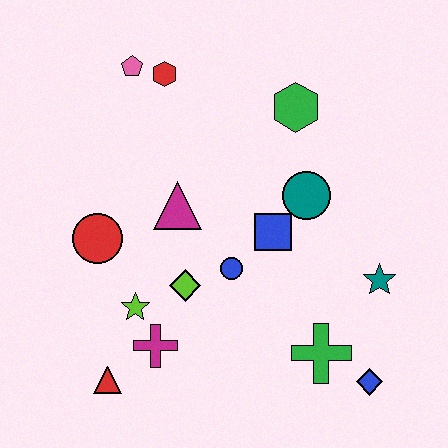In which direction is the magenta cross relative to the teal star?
The magenta cross is to the left of the teal star.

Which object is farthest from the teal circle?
The red triangle is farthest from the teal circle.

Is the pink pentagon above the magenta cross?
Yes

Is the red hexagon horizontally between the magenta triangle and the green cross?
No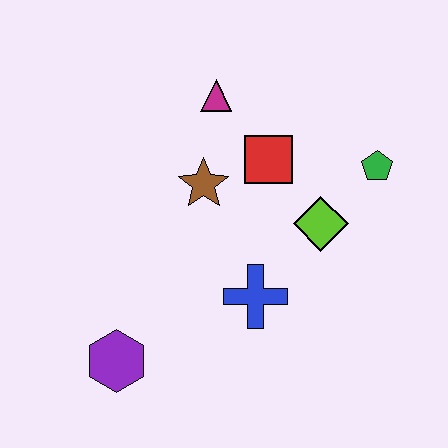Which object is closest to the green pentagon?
The lime diamond is closest to the green pentagon.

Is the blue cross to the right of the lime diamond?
No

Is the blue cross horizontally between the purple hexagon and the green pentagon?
Yes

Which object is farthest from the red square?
The purple hexagon is farthest from the red square.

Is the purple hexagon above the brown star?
No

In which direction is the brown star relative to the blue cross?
The brown star is above the blue cross.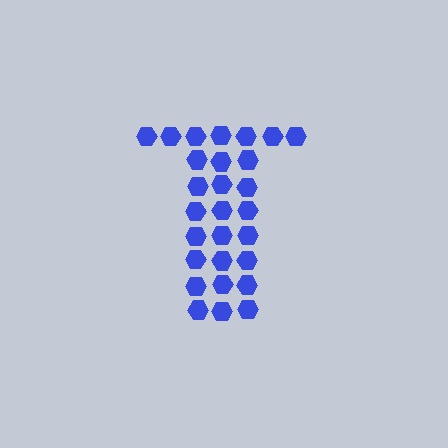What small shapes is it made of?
It is made of small hexagons.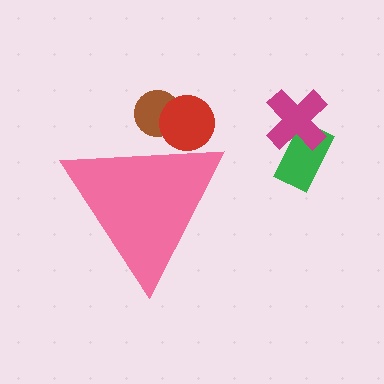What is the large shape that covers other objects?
A pink triangle.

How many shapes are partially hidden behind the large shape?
2 shapes are partially hidden.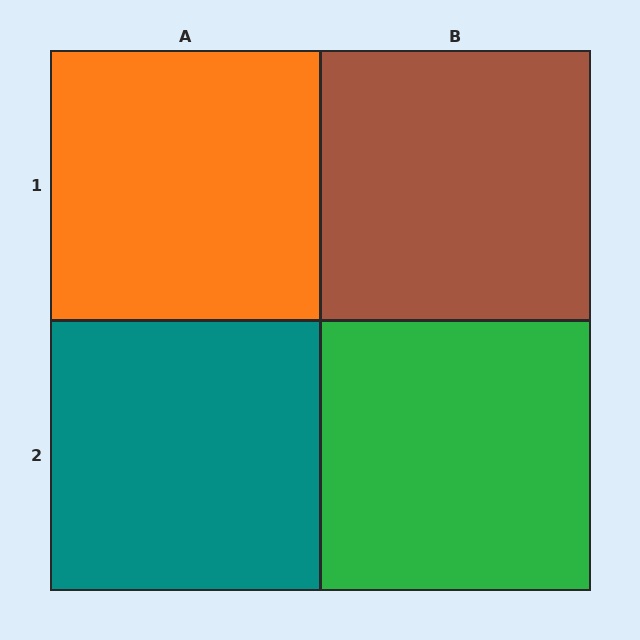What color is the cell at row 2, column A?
Teal.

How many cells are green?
1 cell is green.